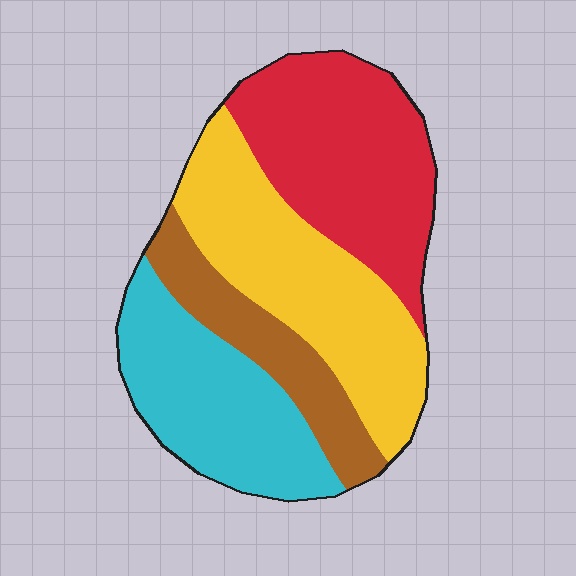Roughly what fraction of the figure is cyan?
Cyan covers 25% of the figure.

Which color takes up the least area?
Brown, at roughly 15%.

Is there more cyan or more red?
Red.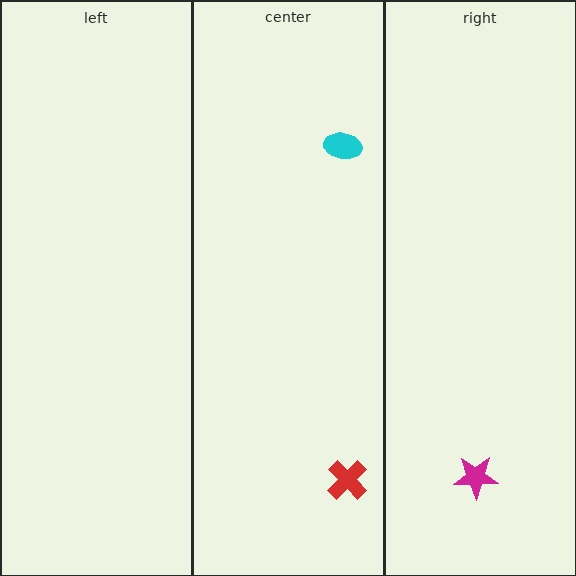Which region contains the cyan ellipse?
The center region.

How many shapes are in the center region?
2.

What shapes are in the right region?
The magenta star.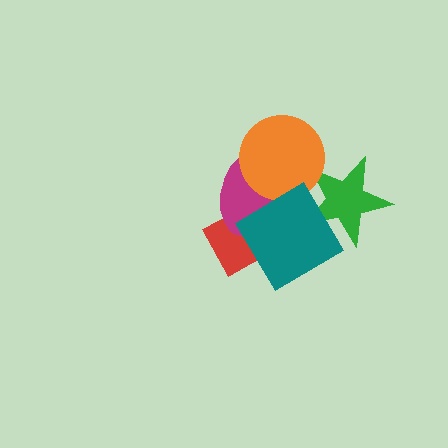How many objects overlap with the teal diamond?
3 objects overlap with the teal diamond.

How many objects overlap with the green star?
2 objects overlap with the green star.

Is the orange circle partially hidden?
No, no other shape covers it.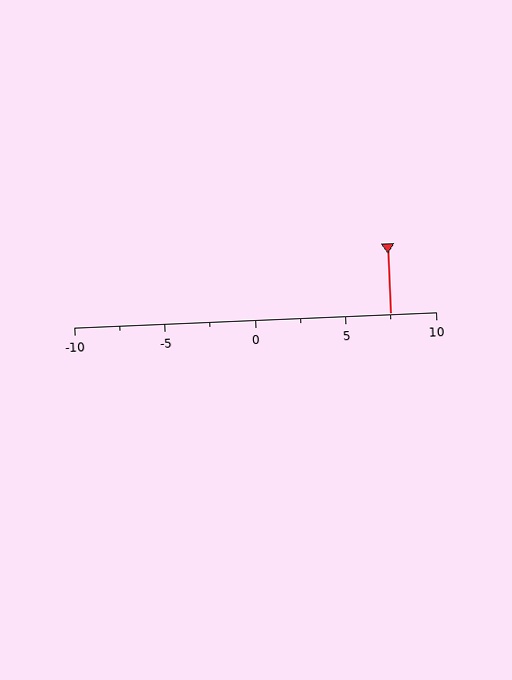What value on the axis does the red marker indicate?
The marker indicates approximately 7.5.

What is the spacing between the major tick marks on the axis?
The major ticks are spaced 5 apart.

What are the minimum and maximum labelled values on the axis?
The axis runs from -10 to 10.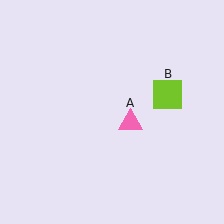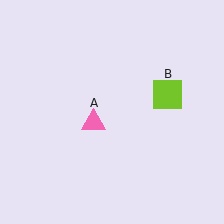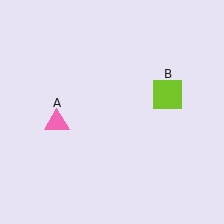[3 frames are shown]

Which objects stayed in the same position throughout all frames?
Lime square (object B) remained stationary.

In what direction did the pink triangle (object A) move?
The pink triangle (object A) moved left.